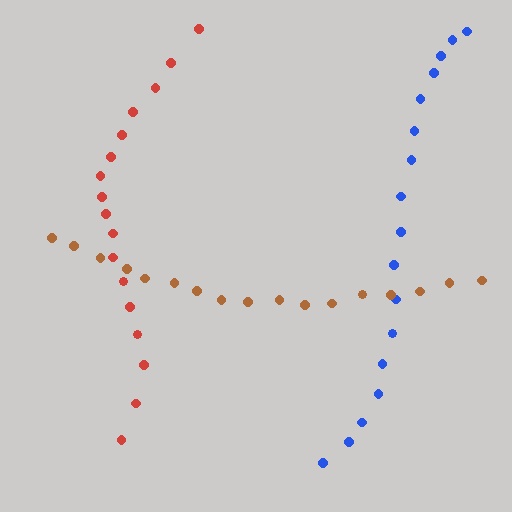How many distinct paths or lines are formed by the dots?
There are 3 distinct paths.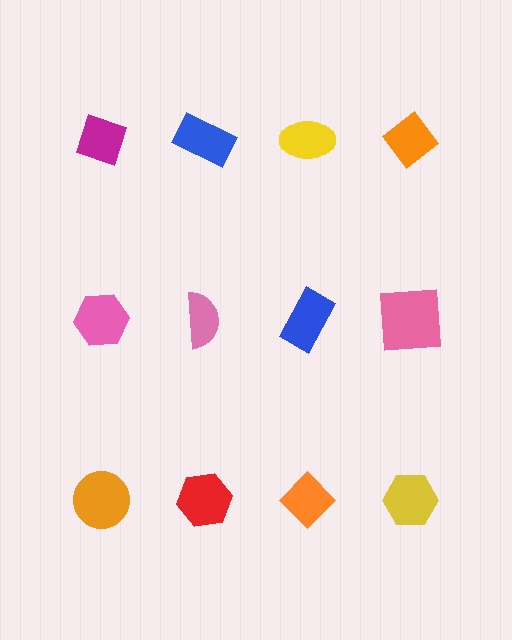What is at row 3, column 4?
A yellow hexagon.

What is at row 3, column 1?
An orange circle.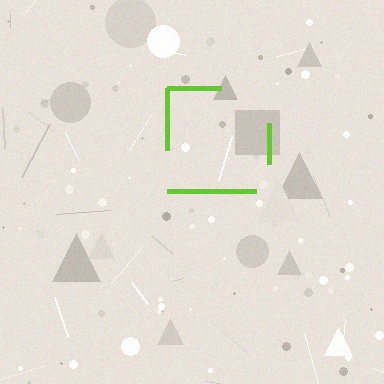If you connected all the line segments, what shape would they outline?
They would outline a square.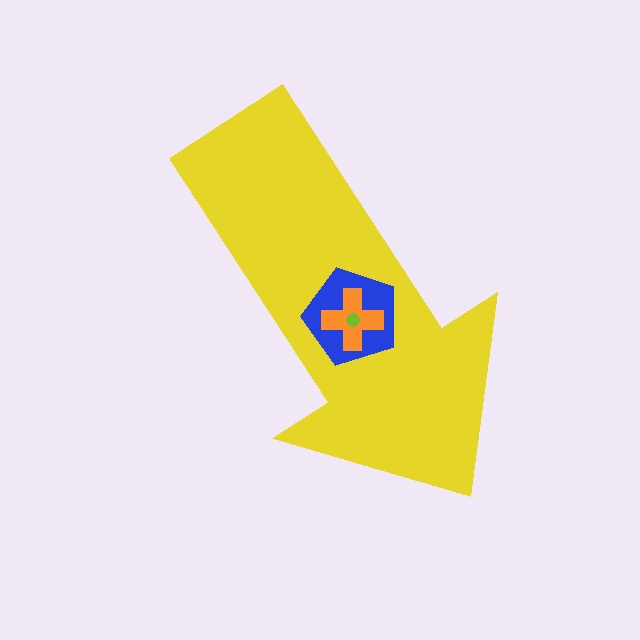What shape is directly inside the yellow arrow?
The blue pentagon.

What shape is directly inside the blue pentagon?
The orange cross.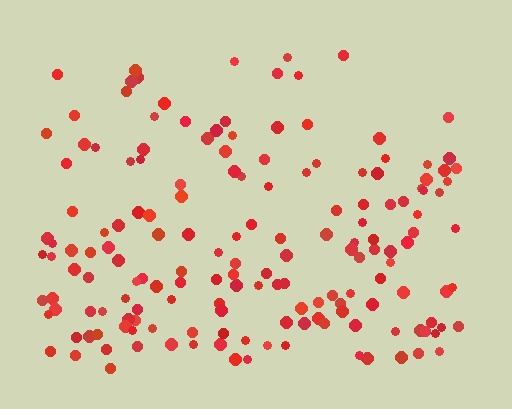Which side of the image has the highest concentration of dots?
The bottom.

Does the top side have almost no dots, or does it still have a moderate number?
Still a moderate number, just noticeably fewer than the bottom.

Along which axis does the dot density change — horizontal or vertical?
Vertical.